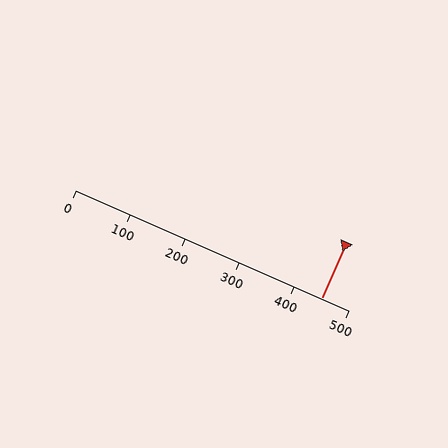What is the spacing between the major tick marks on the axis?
The major ticks are spaced 100 apart.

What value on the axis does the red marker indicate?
The marker indicates approximately 450.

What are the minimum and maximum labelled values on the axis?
The axis runs from 0 to 500.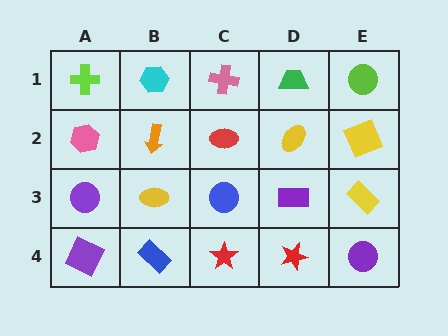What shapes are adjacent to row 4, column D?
A purple rectangle (row 3, column D), a red star (row 4, column C), a purple circle (row 4, column E).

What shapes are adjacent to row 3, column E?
A yellow square (row 2, column E), a purple circle (row 4, column E), a purple rectangle (row 3, column D).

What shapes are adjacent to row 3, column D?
A yellow ellipse (row 2, column D), a red star (row 4, column D), a blue circle (row 3, column C), a yellow rectangle (row 3, column E).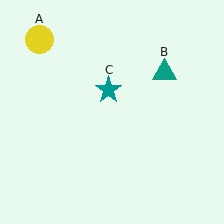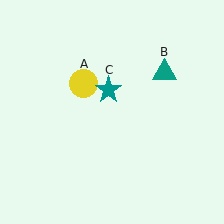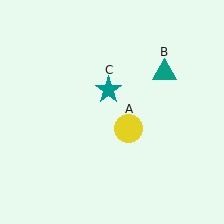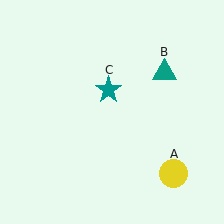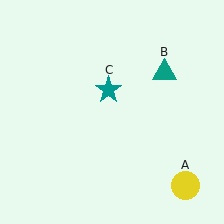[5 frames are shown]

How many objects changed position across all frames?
1 object changed position: yellow circle (object A).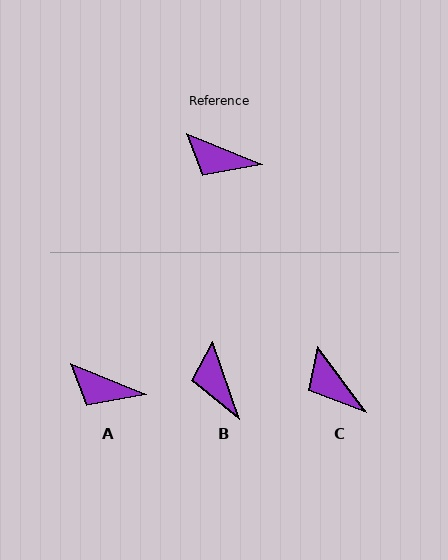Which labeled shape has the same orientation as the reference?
A.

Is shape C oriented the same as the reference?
No, it is off by about 32 degrees.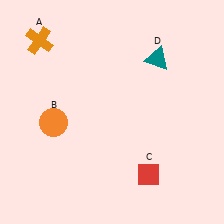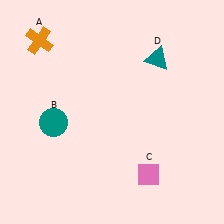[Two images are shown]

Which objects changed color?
B changed from orange to teal. C changed from red to pink.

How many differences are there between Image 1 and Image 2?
There are 2 differences between the two images.